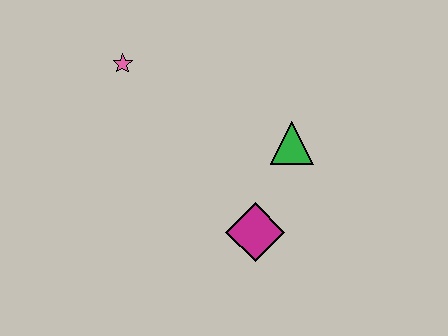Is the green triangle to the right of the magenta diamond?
Yes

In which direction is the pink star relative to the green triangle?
The pink star is to the left of the green triangle.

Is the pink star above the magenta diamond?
Yes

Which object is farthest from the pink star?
The magenta diamond is farthest from the pink star.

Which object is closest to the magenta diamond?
The green triangle is closest to the magenta diamond.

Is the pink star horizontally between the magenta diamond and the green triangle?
No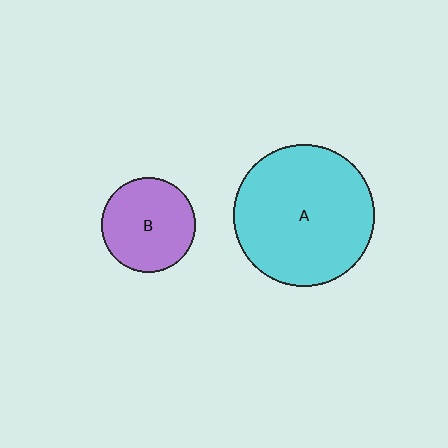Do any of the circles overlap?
No, none of the circles overlap.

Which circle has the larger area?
Circle A (cyan).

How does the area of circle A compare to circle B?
Approximately 2.3 times.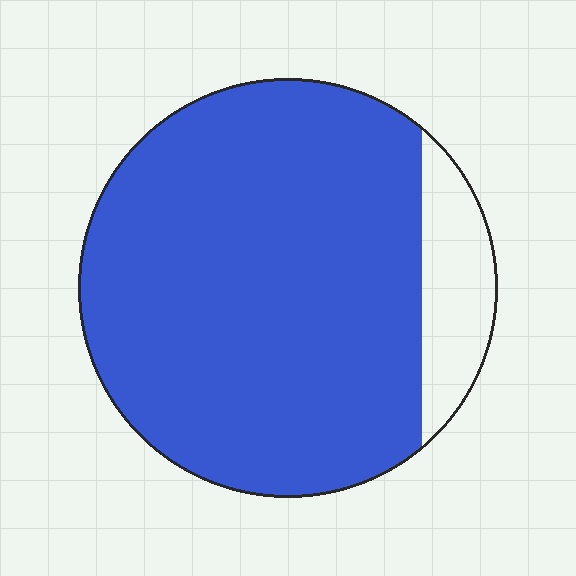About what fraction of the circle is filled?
About seven eighths (7/8).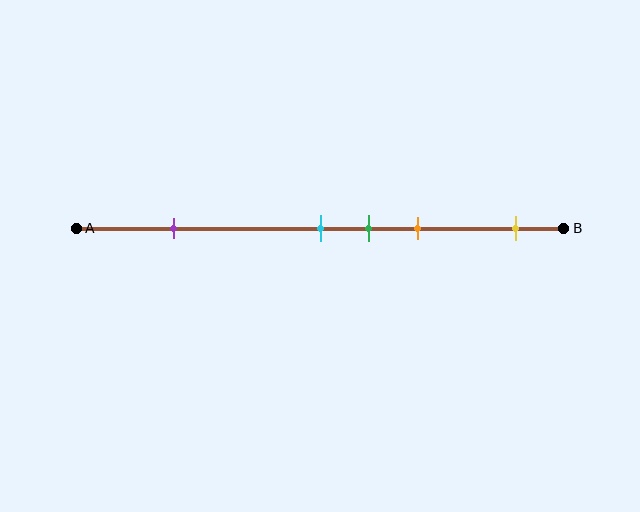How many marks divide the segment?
There are 5 marks dividing the segment.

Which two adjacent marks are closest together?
The cyan and green marks are the closest adjacent pair.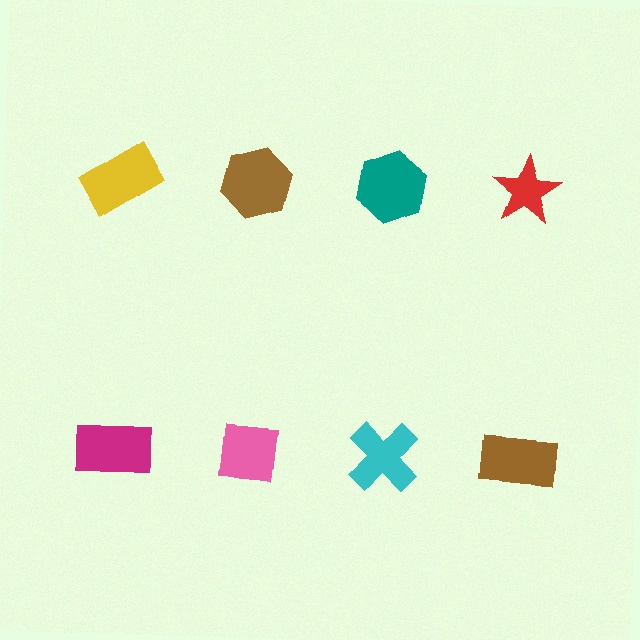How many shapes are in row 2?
4 shapes.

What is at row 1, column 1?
A yellow rectangle.